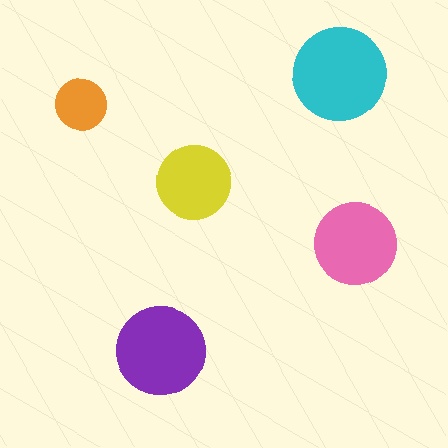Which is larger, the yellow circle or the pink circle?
The pink one.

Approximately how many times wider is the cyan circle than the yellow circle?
About 1.5 times wider.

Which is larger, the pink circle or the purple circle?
The purple one.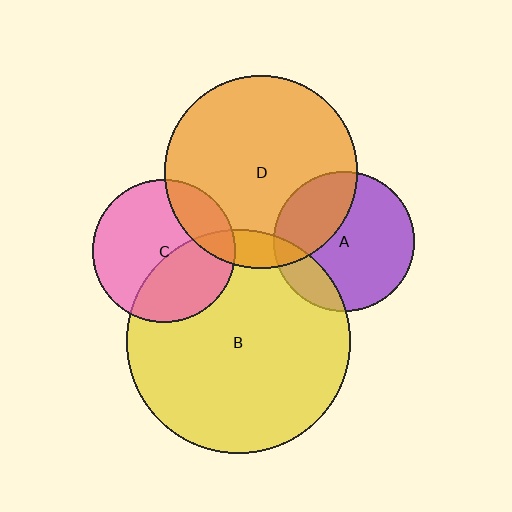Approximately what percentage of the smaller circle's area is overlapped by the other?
Approximately 40%.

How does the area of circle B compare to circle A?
Approximately 2.5 times.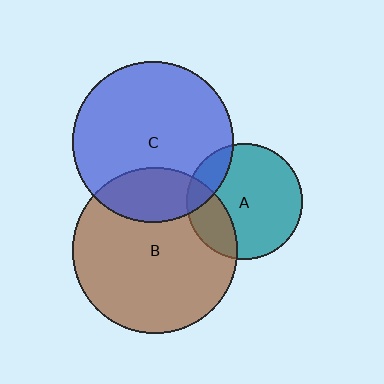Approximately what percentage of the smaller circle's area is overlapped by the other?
Approximately 15%.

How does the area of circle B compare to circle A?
Approximately 2.0 times.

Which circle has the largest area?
Circle B (brown).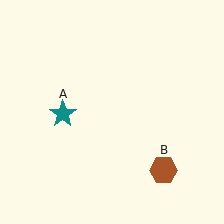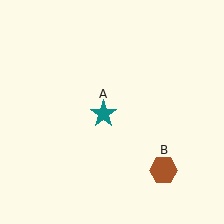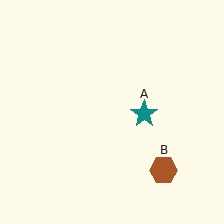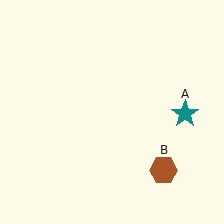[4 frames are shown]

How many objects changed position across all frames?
1 object changed position: teal star (object A).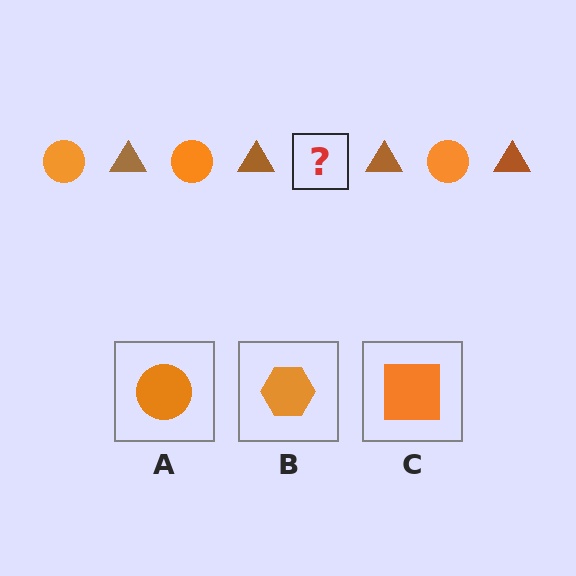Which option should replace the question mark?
Option A.